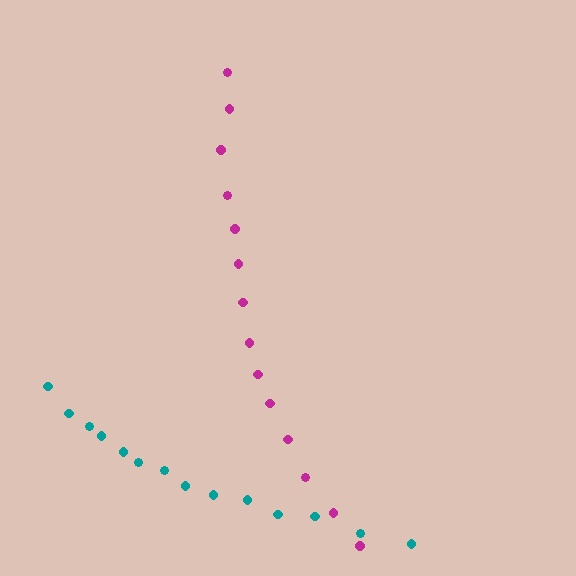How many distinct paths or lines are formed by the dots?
There are 2 distinct paths.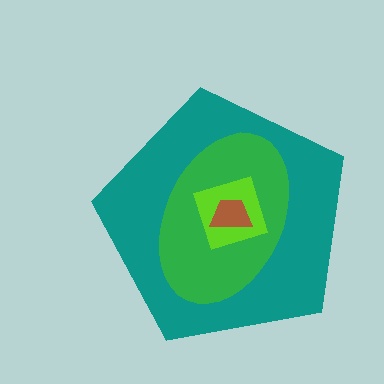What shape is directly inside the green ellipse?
The lime square.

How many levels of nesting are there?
4.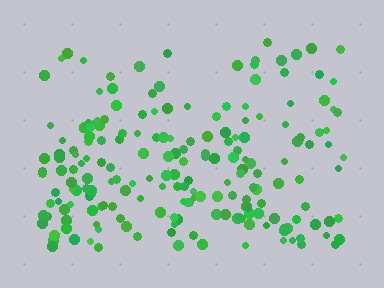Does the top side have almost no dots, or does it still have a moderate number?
Still a moderate number, just noticeably fewer than the bottom.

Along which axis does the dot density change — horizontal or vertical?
Vertical.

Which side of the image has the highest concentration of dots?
The bottom.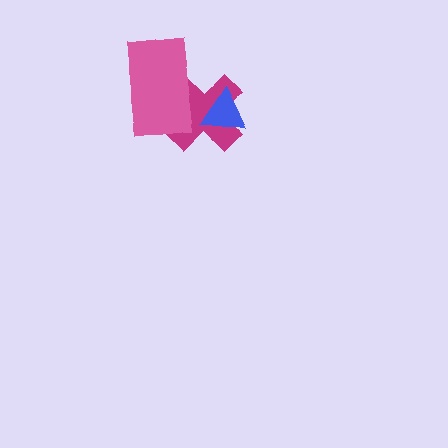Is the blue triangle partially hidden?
No, no other shape covers it.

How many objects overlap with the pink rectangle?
1 object overlaps with the pink rectangle.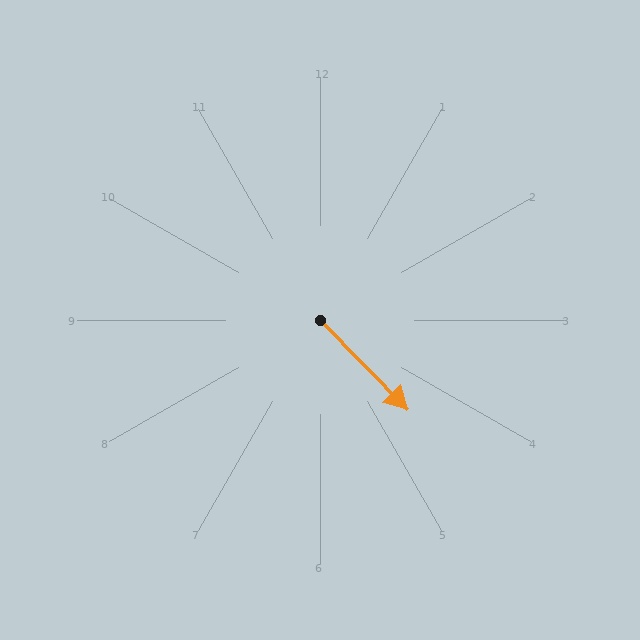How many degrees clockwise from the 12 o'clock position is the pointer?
Approximately 136 degrees.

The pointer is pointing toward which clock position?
Roughly 5 o'clock.